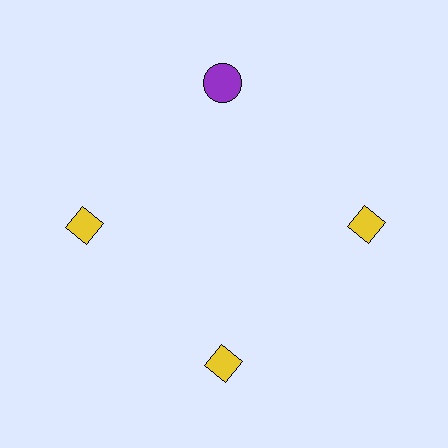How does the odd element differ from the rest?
It differs in both color (purple instead of yellow) and shape (circle instead of diamond).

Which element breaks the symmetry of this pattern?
The purple circle at roughly the 12 o'clock position breaks the symmetry. All other shapes are yellow diamonds.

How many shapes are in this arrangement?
There are 4 shapes arranged in a ring pattern.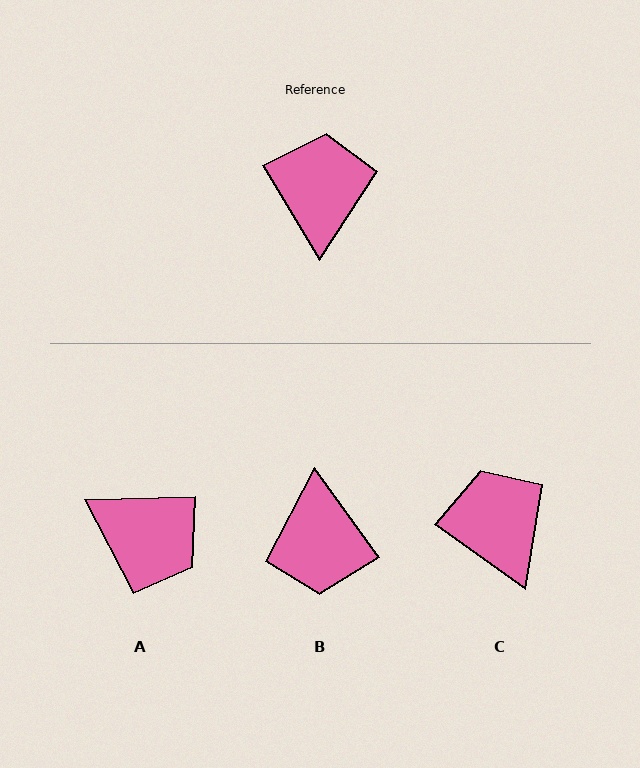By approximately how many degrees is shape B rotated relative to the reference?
Approximately 175 degrees clockwise.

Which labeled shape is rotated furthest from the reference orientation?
B, about 175 degrees away.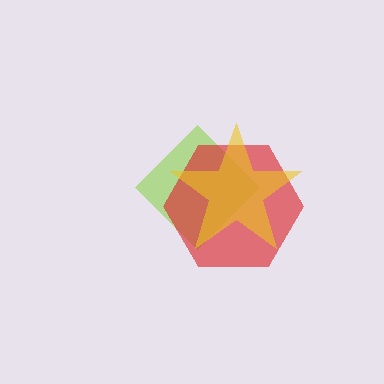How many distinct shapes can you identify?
There are 3 distinct shapes: a lime diamond, a red hexagon, a yellow star.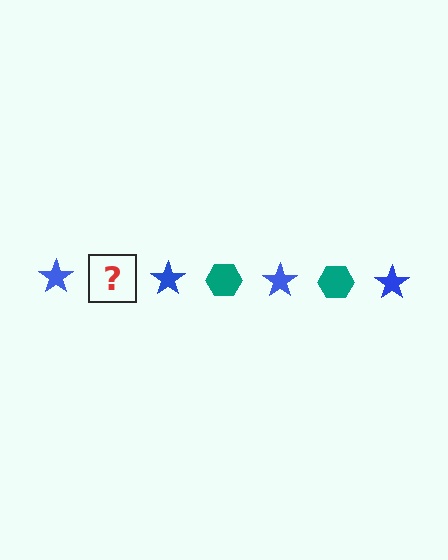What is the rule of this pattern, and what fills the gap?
The rule is that the pattern alternates between blue star and teal hexagon. The gap should be filled with a teal hexagon.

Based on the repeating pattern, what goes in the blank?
The blank should be a teal hexagon.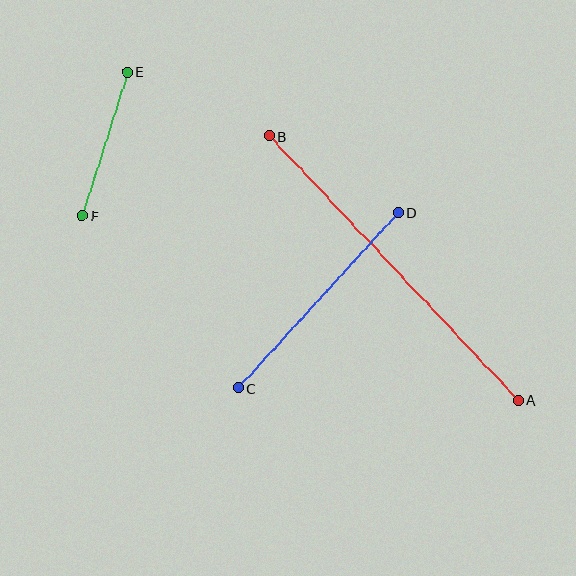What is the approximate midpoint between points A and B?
The midpoint is at approximately (393, 268) pixels.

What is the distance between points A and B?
The distance is approximately 363 pixels.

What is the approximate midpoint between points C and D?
The midpoint is at approximately (318, 300) pixels.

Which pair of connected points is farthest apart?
Points A and B are farthest apart.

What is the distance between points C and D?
The distance is approximately 237 pixels.